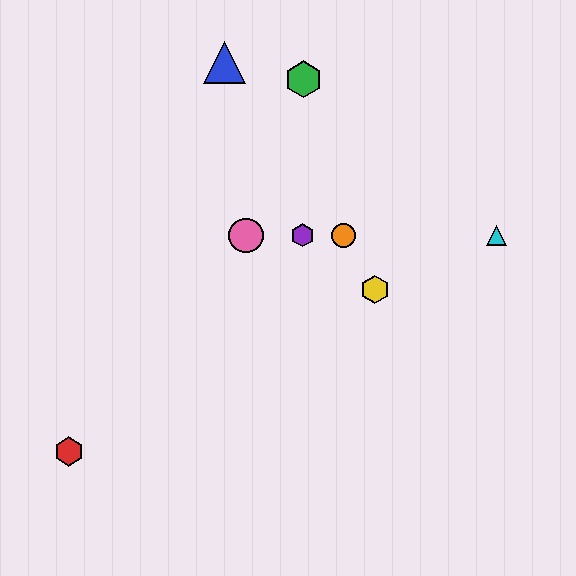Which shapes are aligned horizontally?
The purple hexagon, the orange circle, the cyan triangle, the pink circle are aligned horizontally.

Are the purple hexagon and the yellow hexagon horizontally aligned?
No, the purple hexagon is at y≈235 and the yellow hexagon is at y≈289.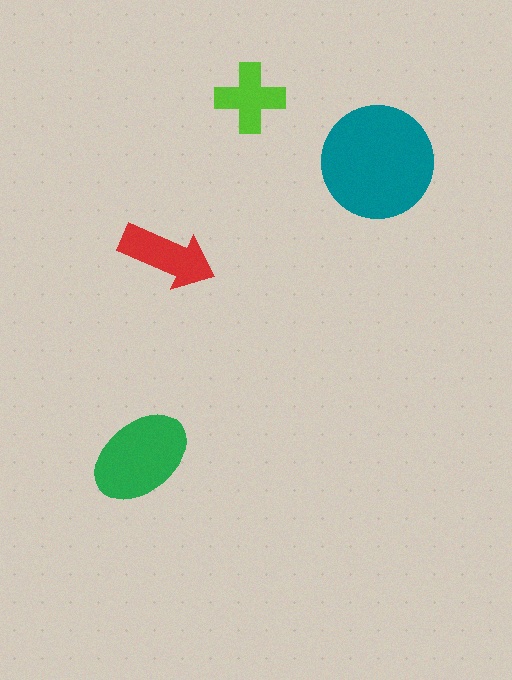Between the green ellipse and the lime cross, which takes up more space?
The green ellipse.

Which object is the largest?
The teal circle.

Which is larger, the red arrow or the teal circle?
The teal circle.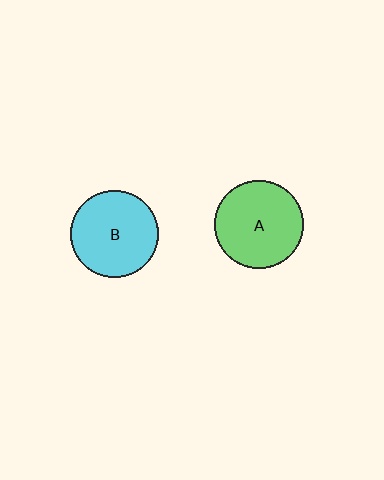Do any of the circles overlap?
No, none of the circles overlap.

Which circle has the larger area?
Circle A (green).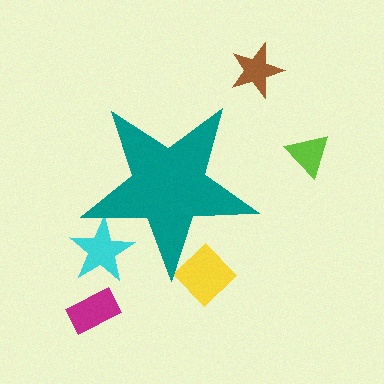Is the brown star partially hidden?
No, the brown star is fully visible.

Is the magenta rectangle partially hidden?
No, the magenta rectangle is fully visible.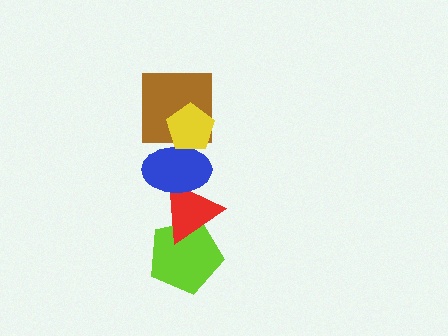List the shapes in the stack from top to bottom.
From top to bottom: the yellow pentagon, the brown square, the blue ellipse, the red triangle, the lime pentagon.